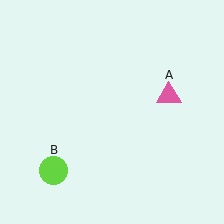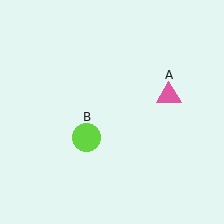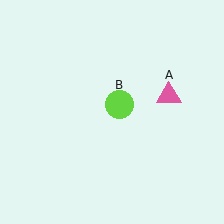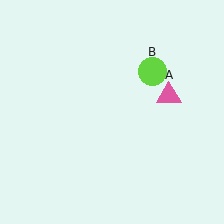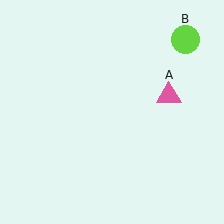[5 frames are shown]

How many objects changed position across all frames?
1 object changed position: lime circle (object B).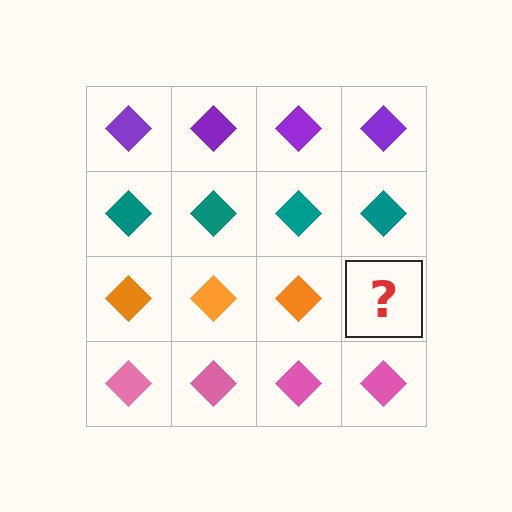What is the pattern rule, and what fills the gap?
The rule is that each row has a consistent color. The gap should be filled with an orange diamond.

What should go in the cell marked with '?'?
The missing cell should contain an orange diamond.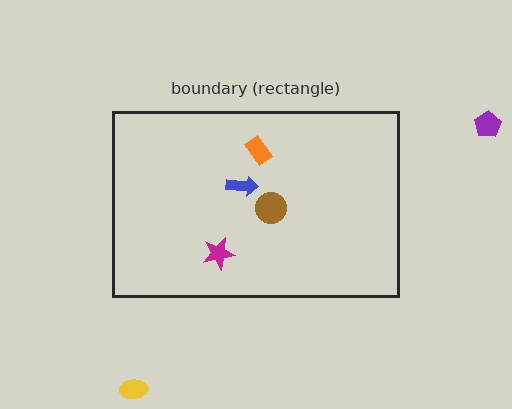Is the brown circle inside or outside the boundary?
Inside.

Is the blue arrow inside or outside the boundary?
Inside.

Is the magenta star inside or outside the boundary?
Inside.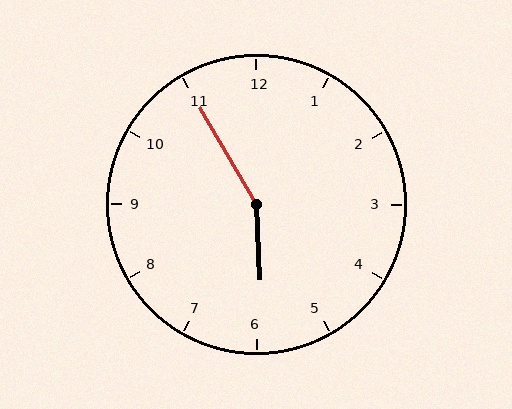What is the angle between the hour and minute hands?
Approximately 152 degrees.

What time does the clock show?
5:55.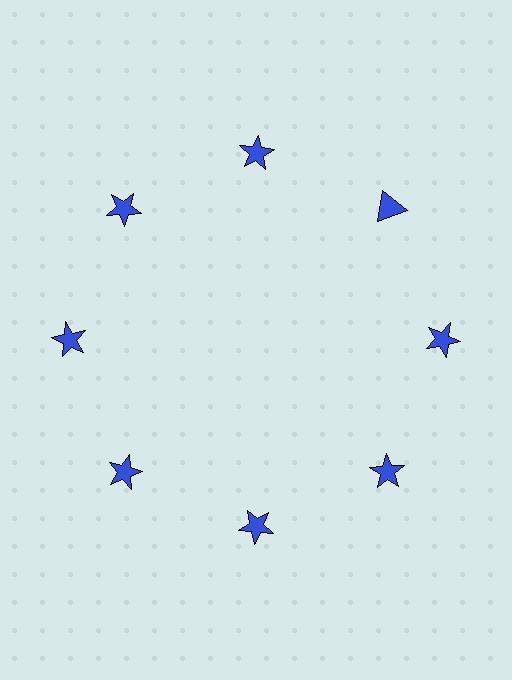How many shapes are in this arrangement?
There are 8 shapes arranged in a ring pattern.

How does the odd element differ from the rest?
It has a different shape: triangle instead of star.